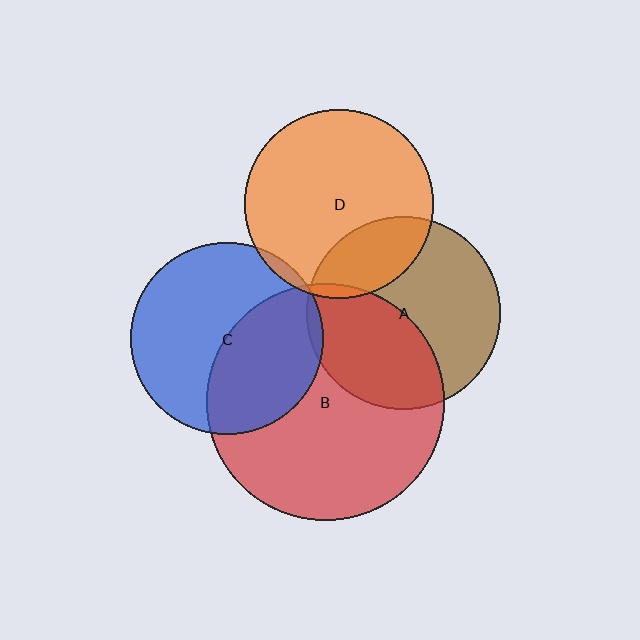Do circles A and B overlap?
Yes.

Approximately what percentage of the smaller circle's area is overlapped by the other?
Approximately 40%.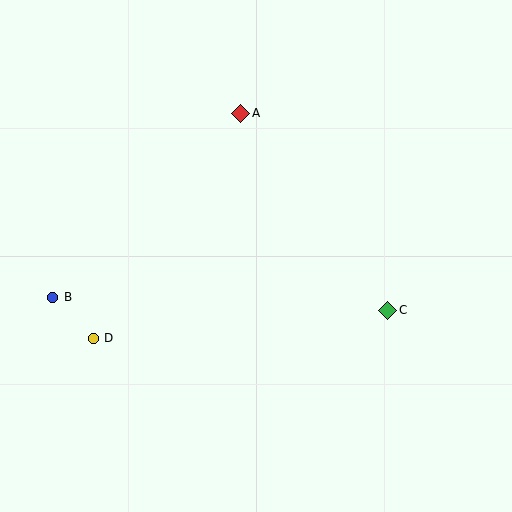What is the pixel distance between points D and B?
The distance between D and B is 57 pixels.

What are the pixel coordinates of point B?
Point B is at (53, 297).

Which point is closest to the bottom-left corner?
Point D is closest to the bottom-left corner.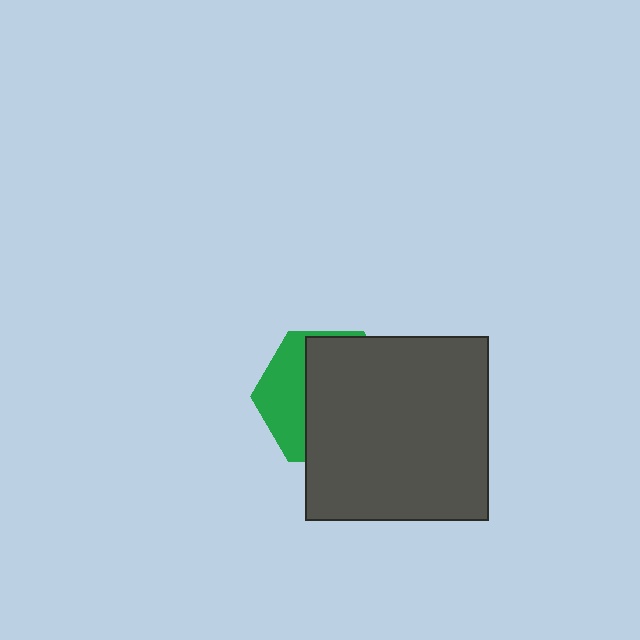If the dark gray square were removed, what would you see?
You would see the complete green hexagon.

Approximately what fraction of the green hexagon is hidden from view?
Roughly 66% of the green hexagon is hidden behind the dark gray square.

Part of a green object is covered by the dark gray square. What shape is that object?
It is a hexagon.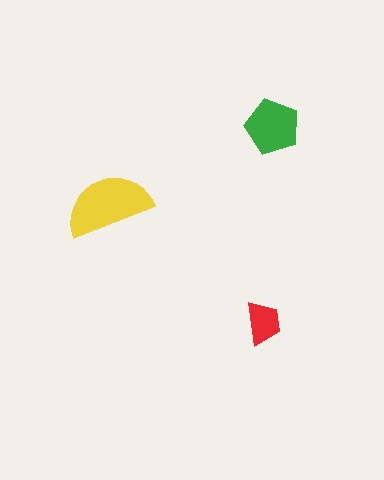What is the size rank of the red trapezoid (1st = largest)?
3rd.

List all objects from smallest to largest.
The red trapezoid, the green pentagon, the yellow semicircle.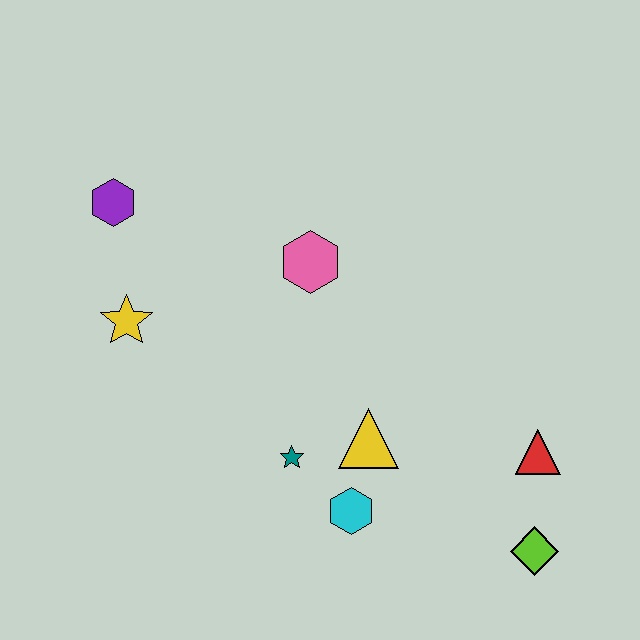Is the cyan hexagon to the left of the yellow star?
No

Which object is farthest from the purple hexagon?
The lime diamond is farthest from the purple hexagon.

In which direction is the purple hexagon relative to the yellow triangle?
The purple hexagon is to the left of the yellow triangle.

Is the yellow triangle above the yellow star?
No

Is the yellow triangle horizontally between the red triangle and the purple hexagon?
Yes